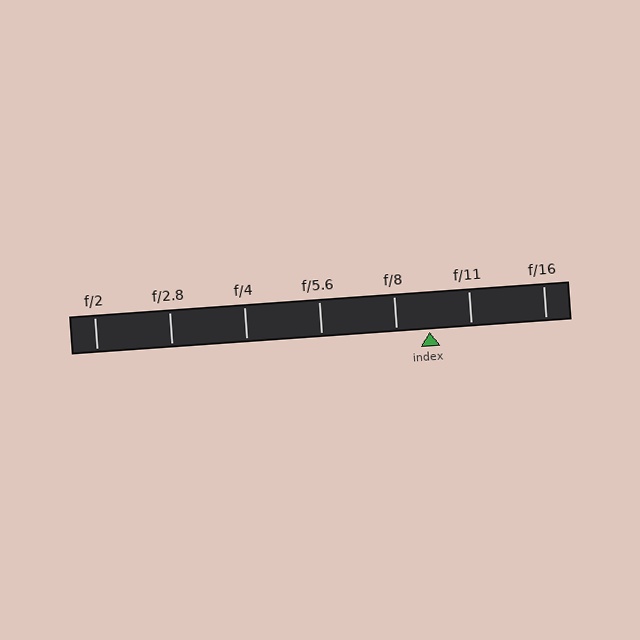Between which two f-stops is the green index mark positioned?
The index mark is between f/8 and f/11.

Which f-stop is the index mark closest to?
The index mark is closest to f/8.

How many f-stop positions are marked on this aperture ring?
There are 7 f-stop positions marked.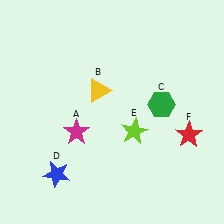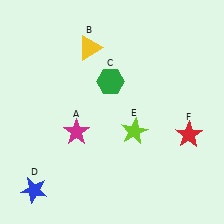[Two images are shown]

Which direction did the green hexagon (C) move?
The green hexagon (C) moved left.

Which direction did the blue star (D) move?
The blue star (D) moved left.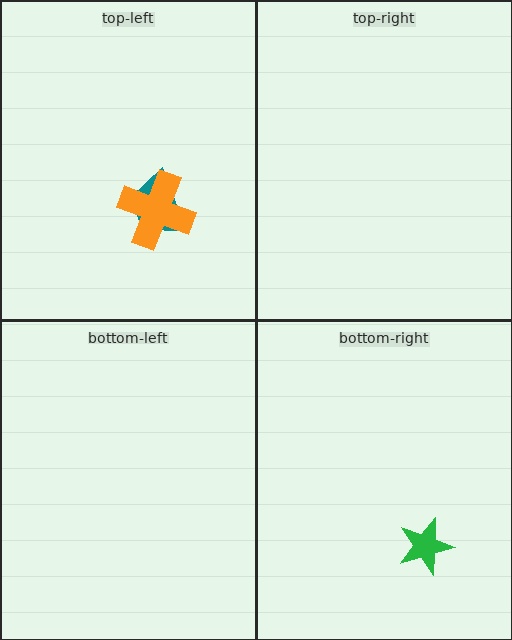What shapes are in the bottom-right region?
The green star.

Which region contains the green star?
The bottom-right region.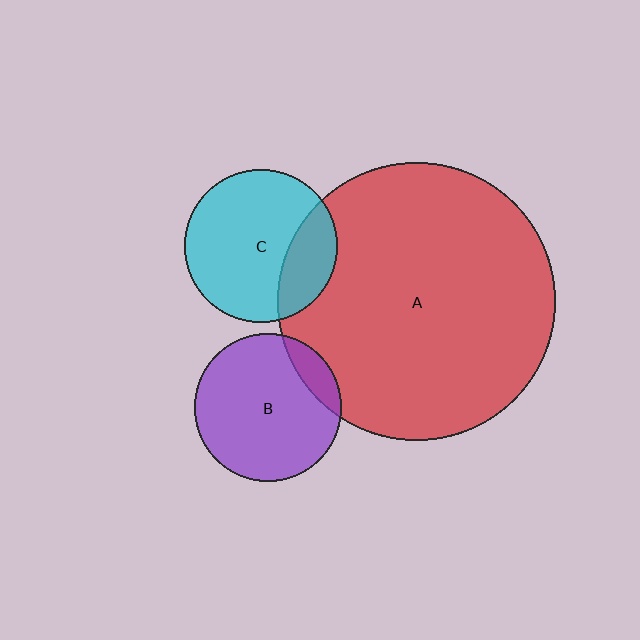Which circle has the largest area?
Circle A (red).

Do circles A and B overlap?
Yes.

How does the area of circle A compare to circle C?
Approximately 3.3 times.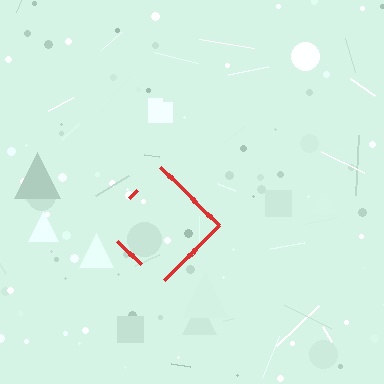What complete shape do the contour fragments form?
The contour fragments form a diamond.